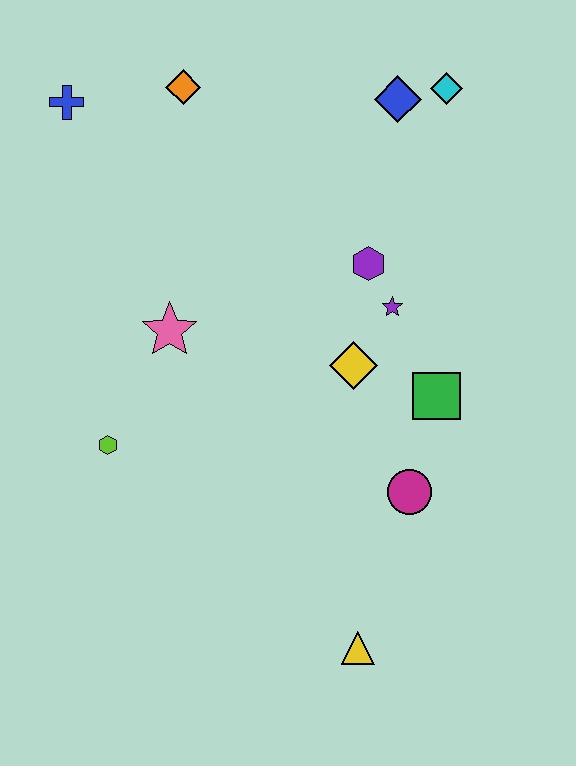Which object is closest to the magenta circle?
The green square is closest to the magenta circle.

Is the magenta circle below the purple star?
Yes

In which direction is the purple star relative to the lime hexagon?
The purple star is to the right of the lime hexagon.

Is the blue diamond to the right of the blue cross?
Yes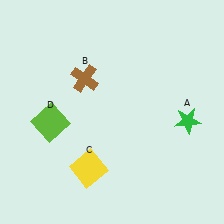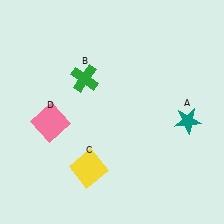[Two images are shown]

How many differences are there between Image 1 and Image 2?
There are 3 differences between the two images.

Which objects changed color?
A changed from green to teal. B changed from brown to green. D changed from lime to pink.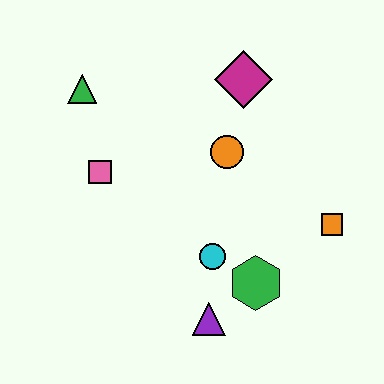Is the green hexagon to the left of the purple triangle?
No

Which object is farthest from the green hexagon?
The green triangle is farthest from the green hexagon.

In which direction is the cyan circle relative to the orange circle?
The cyan circle is below the orange circle.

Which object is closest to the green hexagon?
The cyan circle is closest to the green hexagon.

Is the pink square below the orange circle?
Yes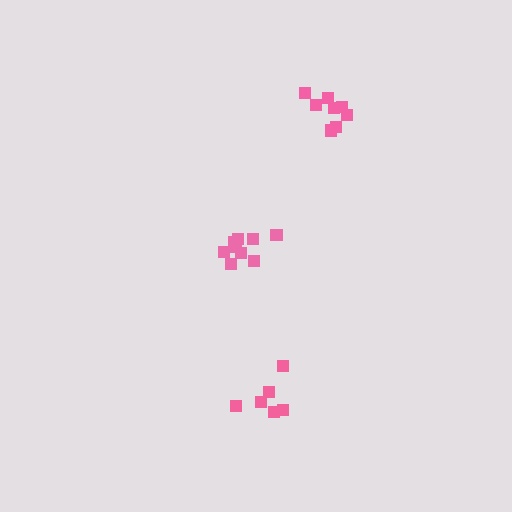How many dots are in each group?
Group 1: 9 dots, Group 2: 6 dots, Group 3: 8 dots (23 total).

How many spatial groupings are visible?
There are 3 spatial groupings.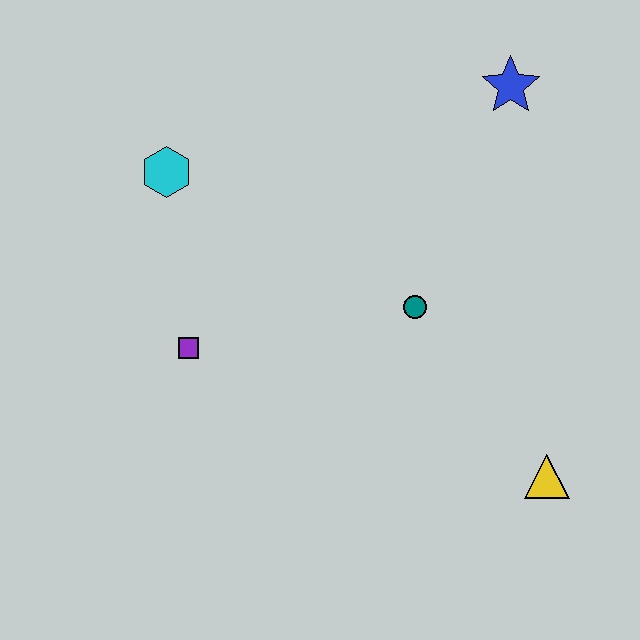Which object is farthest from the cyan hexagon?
The yellow triangle is farthest from the cyan hexagon.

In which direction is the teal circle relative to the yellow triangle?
The teal circle is above the yellow triangle.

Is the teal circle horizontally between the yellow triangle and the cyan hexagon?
Yes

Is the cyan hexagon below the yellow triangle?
No